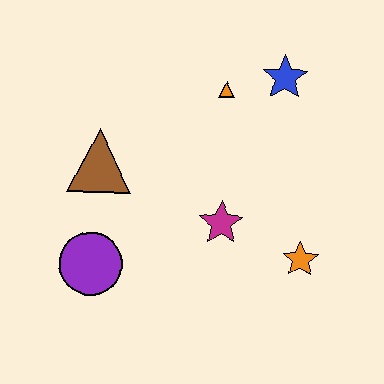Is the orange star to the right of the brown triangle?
Yes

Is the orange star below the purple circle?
No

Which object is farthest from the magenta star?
The blue star is farthest from the magenta star.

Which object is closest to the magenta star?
The orange star is closest to the magenta star.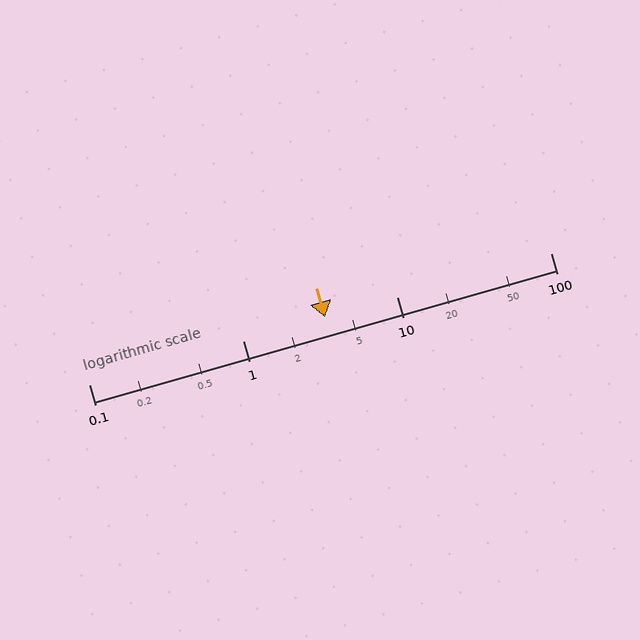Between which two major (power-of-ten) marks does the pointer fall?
The pointer is between 1 and 10.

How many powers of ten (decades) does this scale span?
The scale spans 3 decades, from 0.1 to 100.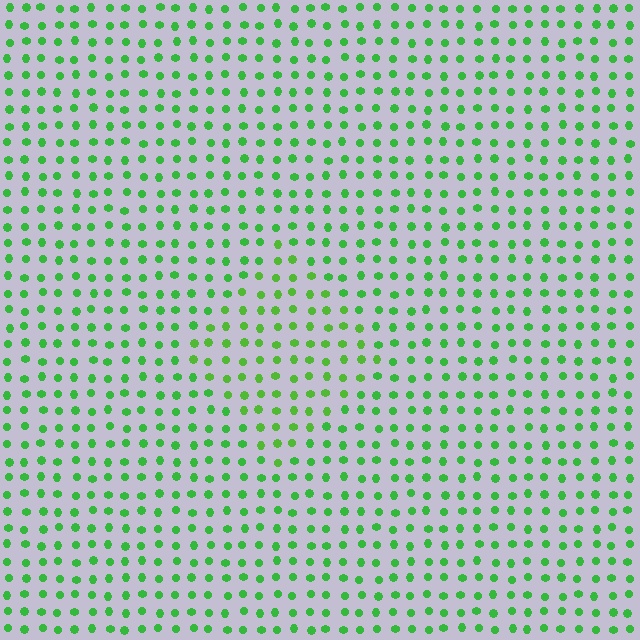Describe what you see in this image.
The image is filled with small green elements in a uniform arrangement. A diamond-shaped region is visible where the elements are tinted to a slightly different hue, forming a subtle color boundary.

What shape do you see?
I see a diamond.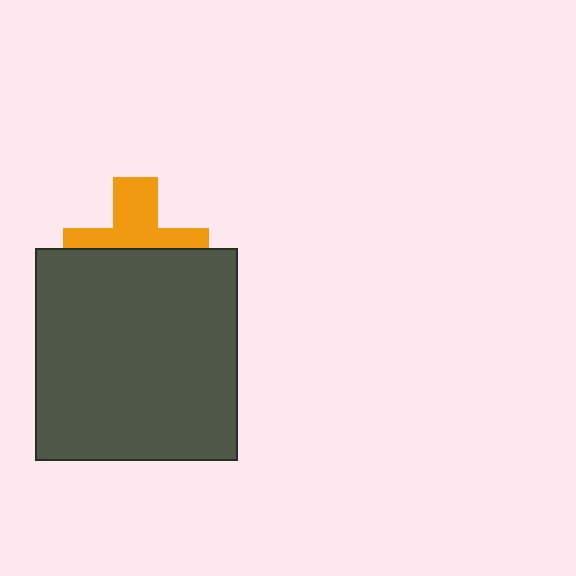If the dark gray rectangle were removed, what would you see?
You would see the complete orange cross.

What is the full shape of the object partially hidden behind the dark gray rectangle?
The partially hidden object is an orange cross.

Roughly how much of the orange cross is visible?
About half of it is visible (roughly 47%).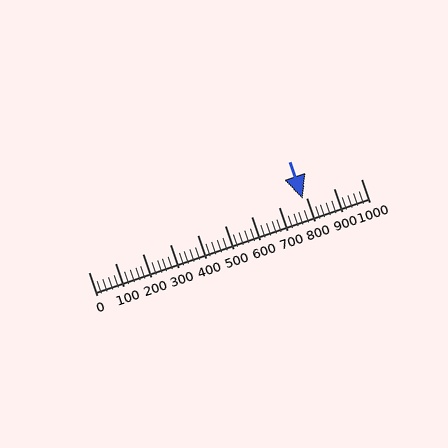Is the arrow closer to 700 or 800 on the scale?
The arrow is closer to 800.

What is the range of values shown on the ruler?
The ruler shows values from 0 to 1000.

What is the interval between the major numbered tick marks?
The major tick marks are spaced 100 units apart.